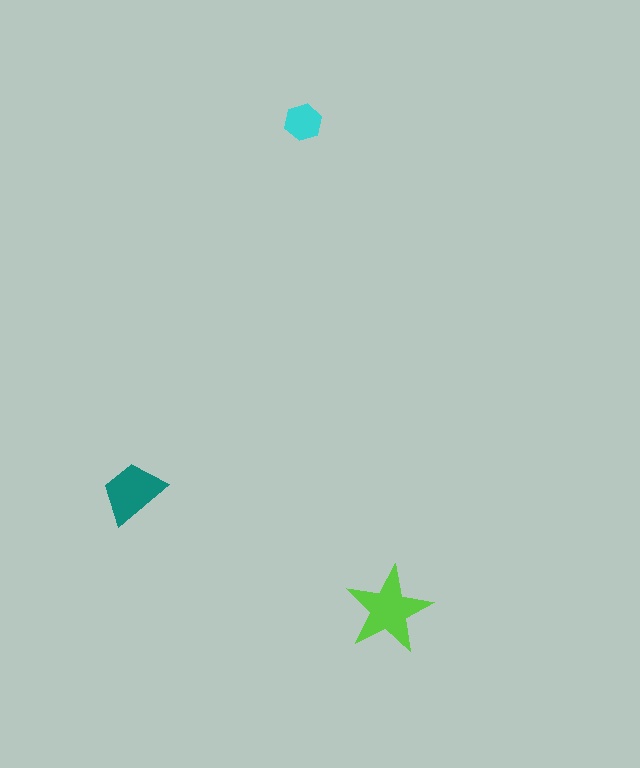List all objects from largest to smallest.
The lime star, the teal trapezoid, the cyan hexagon.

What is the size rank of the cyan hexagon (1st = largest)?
3rd.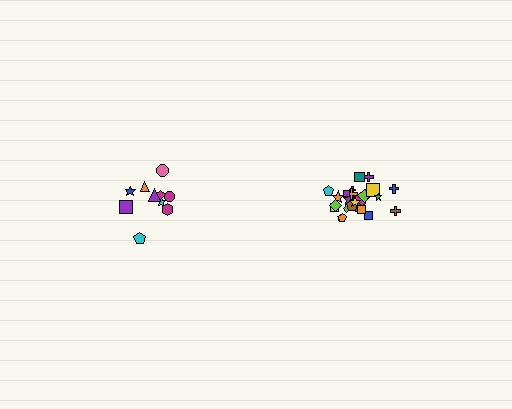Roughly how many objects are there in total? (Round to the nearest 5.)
Roughly 35 objects in total.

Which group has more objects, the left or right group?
The right group.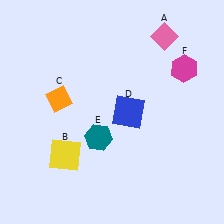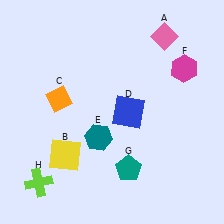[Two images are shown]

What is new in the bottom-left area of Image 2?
A lime cross (H) was added in the bottom-left area of Image 2.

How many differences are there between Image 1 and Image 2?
There are 2 differences between the two images.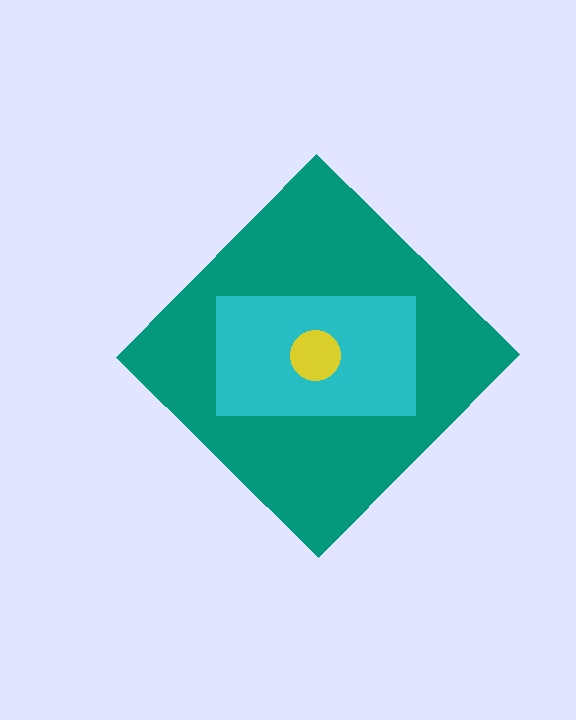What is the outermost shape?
The teal diamond.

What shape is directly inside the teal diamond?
The cyan rectangle.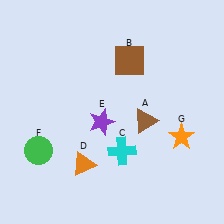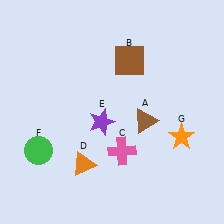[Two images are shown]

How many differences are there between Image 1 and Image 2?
There is 1 difference between the two images.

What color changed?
The cross (C) changed from cyan in Image 1 to pink in Image 2.